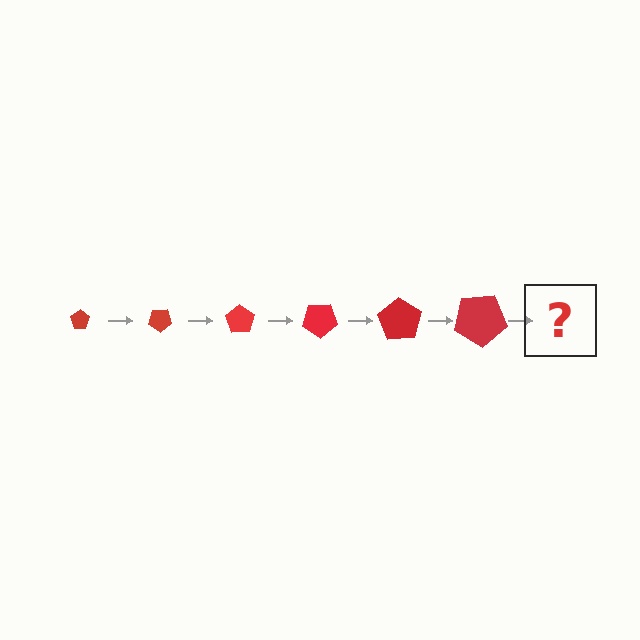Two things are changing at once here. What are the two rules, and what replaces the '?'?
The two rules are that the pentagon grows larger each step and it rotates 35 degrees each step. The '?' should be a pentagon, larger than the previous one and rotated 210 degrees from the start.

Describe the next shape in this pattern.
It should be a pentagon, larger than the previous one and rotated 210 degrees from the start.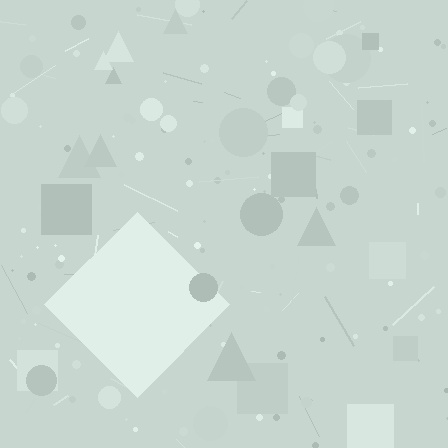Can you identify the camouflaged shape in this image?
The camouflaged shape is a diamond.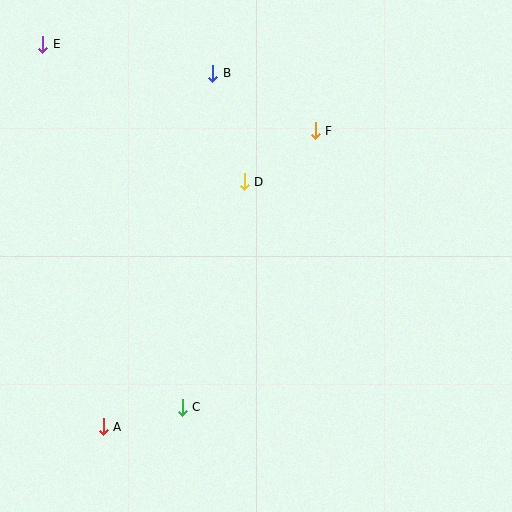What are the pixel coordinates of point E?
Point E is at (43, 44).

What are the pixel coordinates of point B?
Point B is at (213, 73).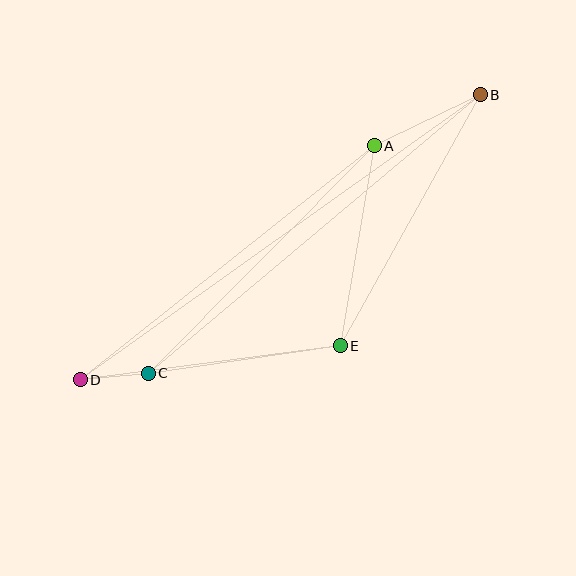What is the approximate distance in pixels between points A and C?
The distance between A and C is approximately 321 pixels.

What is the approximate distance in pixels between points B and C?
The distance between B and C is approximately 433 pixels.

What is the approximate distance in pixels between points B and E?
The distance between B and E is approximately 287 pixels.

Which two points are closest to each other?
Points C and D are closest to each other.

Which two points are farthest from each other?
Points B and D are farthest from each other.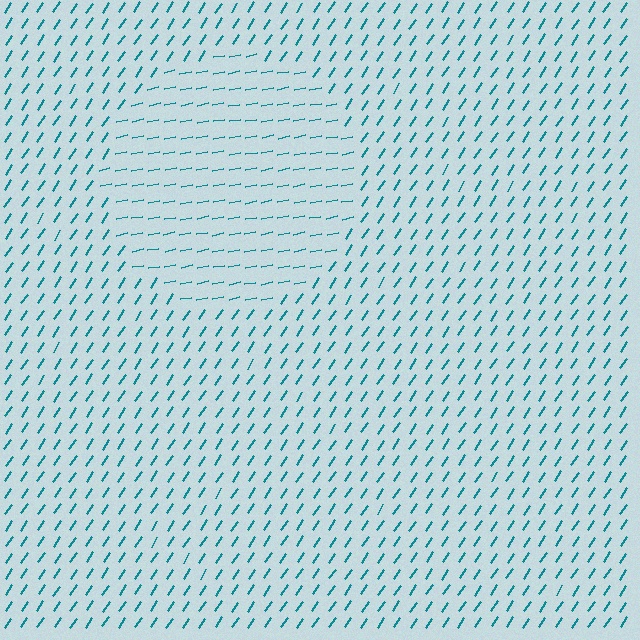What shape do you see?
I see a circle.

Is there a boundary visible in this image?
Yes, there is a texture boundary formed by a change in line orientation.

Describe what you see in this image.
The image is filled with small teal line segments. A circle region in the image has lines oriented differently from the surrounding lines, creating a visible texture boundary.